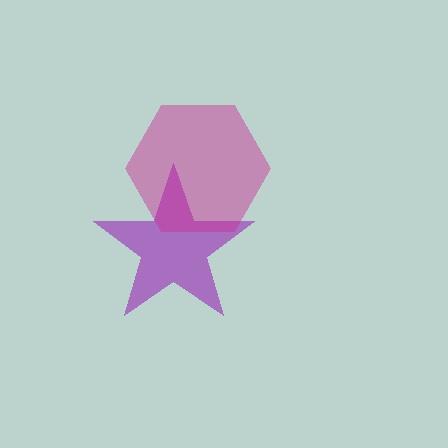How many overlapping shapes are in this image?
There are 2 overlapping shapes in the image.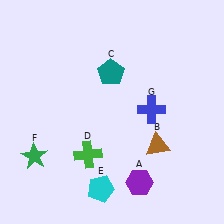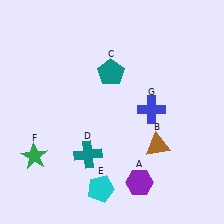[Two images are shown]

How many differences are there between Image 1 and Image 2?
There is 1 difference between the two images.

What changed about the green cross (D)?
In Image 1, D is green. In Image 2, it changed to teal.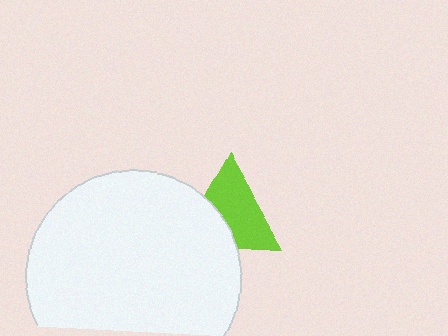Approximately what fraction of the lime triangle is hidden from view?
Roughly 36% of the lime triangle is hidden behind the white circle.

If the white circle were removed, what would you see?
You would see the complete lime triangle.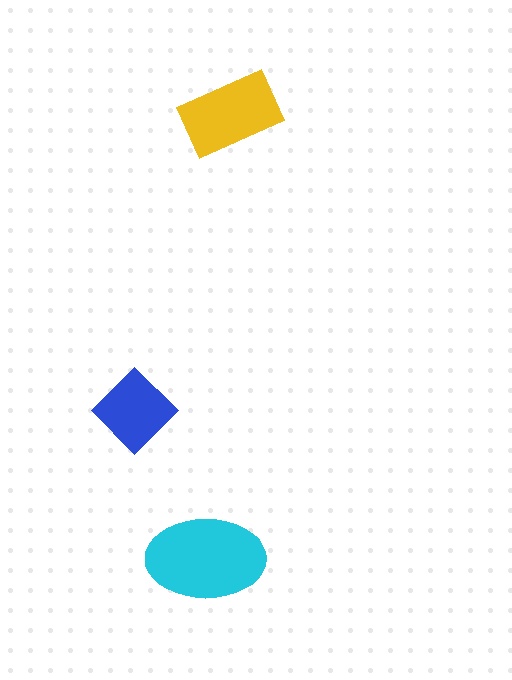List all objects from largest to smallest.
The cyan ellipse, the yellow rectangle, the blue diamond.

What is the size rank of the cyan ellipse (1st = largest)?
1st.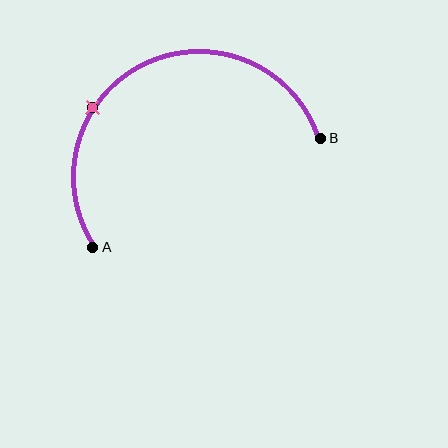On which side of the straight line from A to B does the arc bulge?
The arc bulges above the straight line connecting A and B.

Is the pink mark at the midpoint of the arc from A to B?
No. The pink mark lies on the arc but is closer to endpoint A. The arc midpoint would be at the point on the curve equidistant along the arc from both A and B.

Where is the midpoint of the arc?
The arc midpoint is the point on the curve farthest from the straight line joining A and B. It sits above that line.